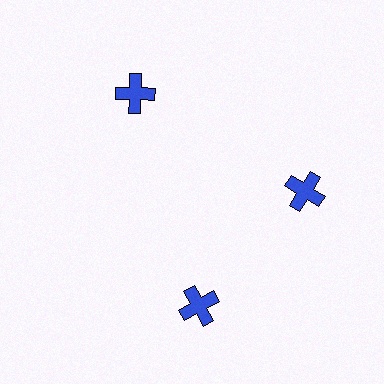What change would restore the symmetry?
The symmetry would be restored by rotating it back into even spacing with its neighbors so that all 3 crosses sit at equal angles and equal distance from the center.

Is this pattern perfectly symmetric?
No. The 3 blue crosses are arranged in a ring, but one element near the 7 o'clock position is rotated out of alignment along the ring, breaking the 3-fold rotational symmetry.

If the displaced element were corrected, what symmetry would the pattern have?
It would have 3-fold rotational symmetry — the pattern would map onto itself every 120 degrees.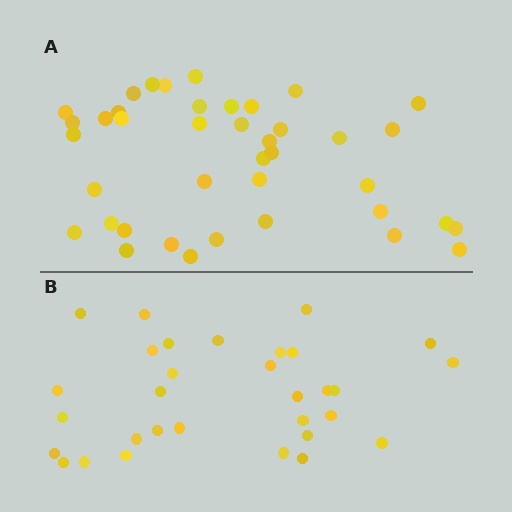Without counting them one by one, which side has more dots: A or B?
Region A (the top region) has more dots.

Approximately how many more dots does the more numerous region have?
Region A has roughly 8 or so more dots than region B.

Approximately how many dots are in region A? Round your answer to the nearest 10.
About 40 dots.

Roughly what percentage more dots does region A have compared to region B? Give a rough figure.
About 30% more.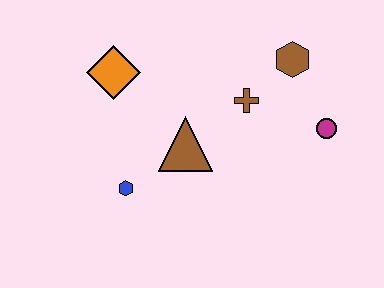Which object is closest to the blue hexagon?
The brown triangle is closest to the blue hexagon.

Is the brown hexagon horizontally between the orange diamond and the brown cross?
No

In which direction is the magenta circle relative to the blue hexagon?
The magenta circle is to the right of the blue hexagon.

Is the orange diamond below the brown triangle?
No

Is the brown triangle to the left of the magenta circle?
Yes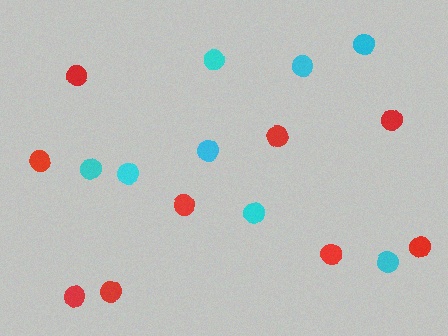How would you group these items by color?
There are 2 groups: one group of red circles (9) and one group of cyan circles (8).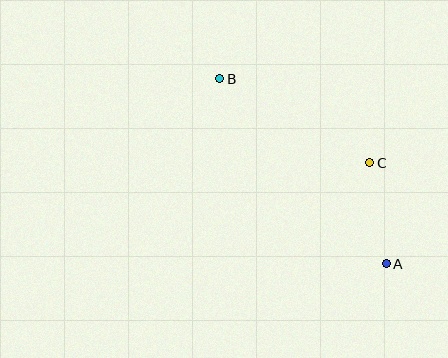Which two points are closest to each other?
Points A and C are closest to each other.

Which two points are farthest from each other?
Points A and B are farthest from each other.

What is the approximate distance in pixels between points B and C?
The distance between B and C is approximately 172 pixels.